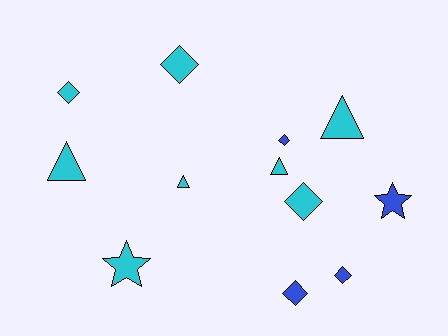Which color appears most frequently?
Cyan, with 8 objects.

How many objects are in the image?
There are 12 objects.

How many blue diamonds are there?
There are 3 blue diamonds.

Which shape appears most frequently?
Diamond, with 6 objects.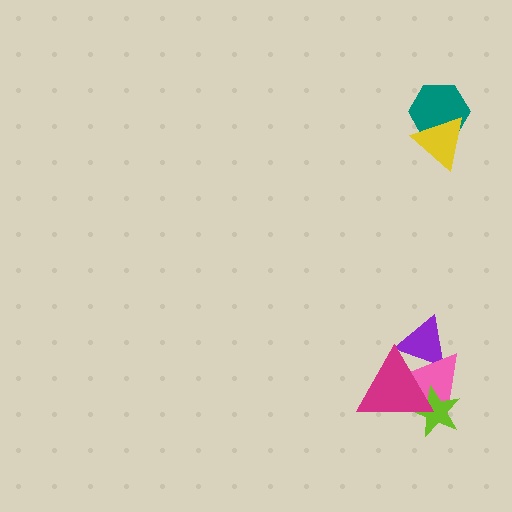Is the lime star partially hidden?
Yes, it is partially covered by another shape.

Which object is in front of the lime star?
The magenta triangle is in front of the lime star.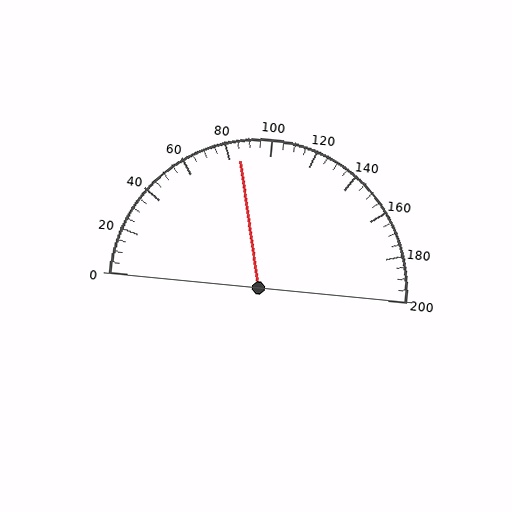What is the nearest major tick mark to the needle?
The nearest major tick mark is 80.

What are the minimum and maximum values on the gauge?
The gauge ranges from 0 to 200.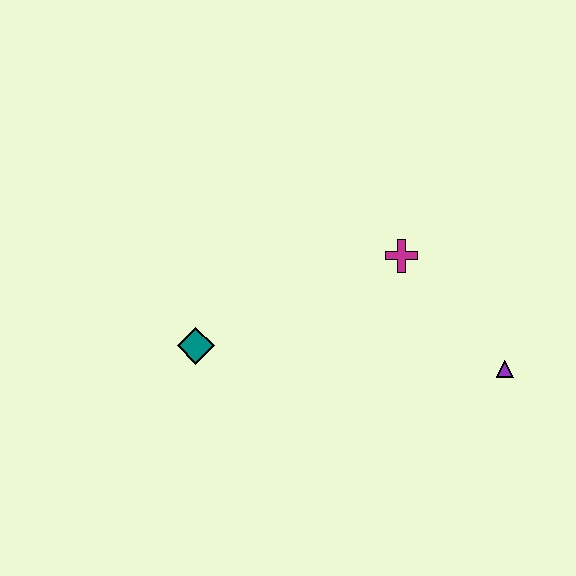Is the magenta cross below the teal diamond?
No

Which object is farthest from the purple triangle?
The teal diamond is farthest from the purple triangle.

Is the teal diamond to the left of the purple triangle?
Yes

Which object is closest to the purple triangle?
The magenta cross is closest to the purple triangle.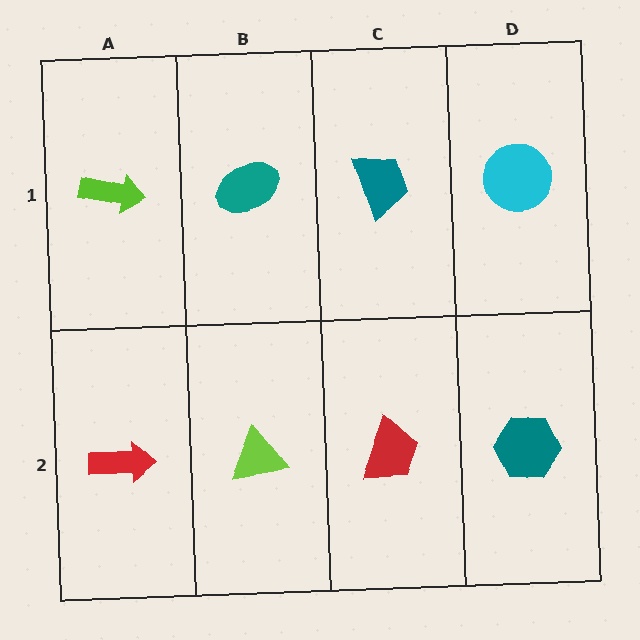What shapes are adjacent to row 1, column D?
A teal hexagon (row 2, column D), a teal trapezoid (row 1, column C).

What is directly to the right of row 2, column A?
A lime triangle.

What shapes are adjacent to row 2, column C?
A teal trapezoid (row 1, column C), a lime triangle (row 2, column B), a teal hexagon (row 2, column D).